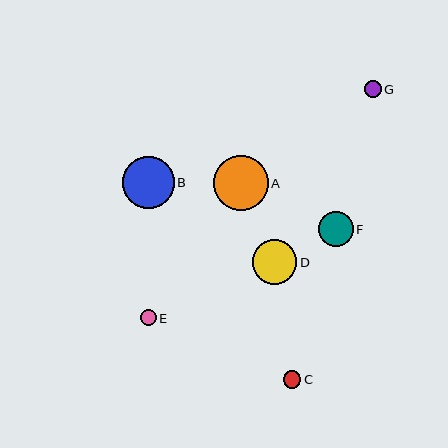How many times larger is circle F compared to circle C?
Circle F is approximately 1.9 times the size of circle C.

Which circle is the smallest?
Circle E is the smallest with a size of approximately 15 pixels.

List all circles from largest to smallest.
From largest to smallest: A, B, D, F, C, G, E.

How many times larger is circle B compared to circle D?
Circle B is approximately 1.2 times the size of circle D.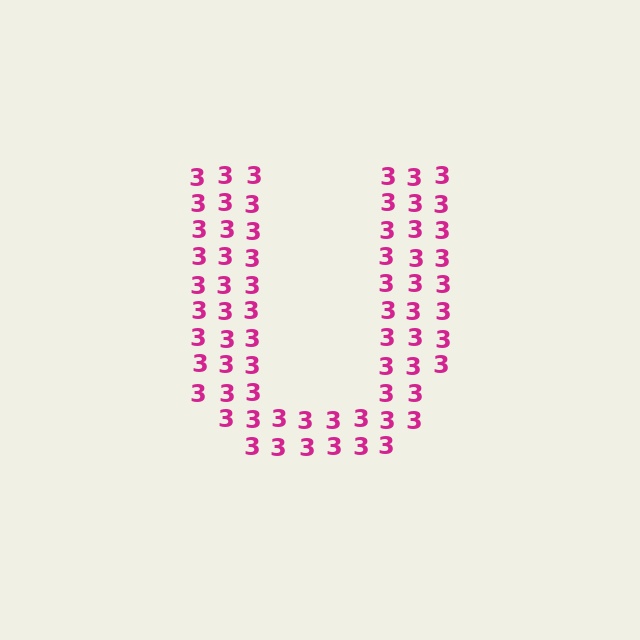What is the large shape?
The large shape is the letter U.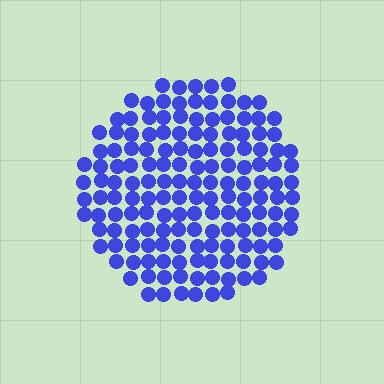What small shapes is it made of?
It is made of small circles.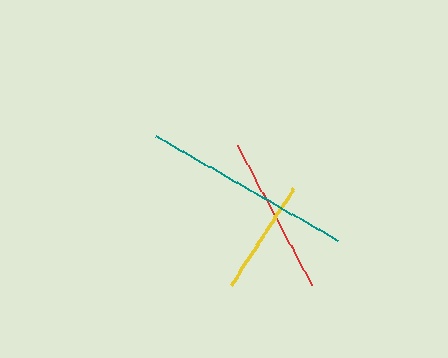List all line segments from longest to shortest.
From longest to shortest: teal, red, yellow.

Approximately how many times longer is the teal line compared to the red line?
The teal line is approximately 1.3 times the length of the red line.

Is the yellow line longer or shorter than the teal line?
The teal line is longer than the yellow line.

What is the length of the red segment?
The red segment is approximately 159 pixels long.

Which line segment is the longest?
The teal line is the longest at approximately 209 pixels.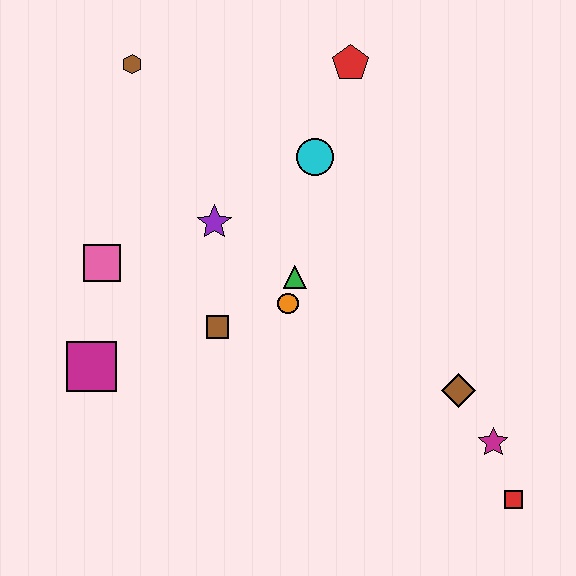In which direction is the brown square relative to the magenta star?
The brown square is to the left of the magenta star.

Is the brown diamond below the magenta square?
Yes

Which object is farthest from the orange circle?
The red square is farthest from the orange circle.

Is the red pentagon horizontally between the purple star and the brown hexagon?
No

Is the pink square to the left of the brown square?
Yes